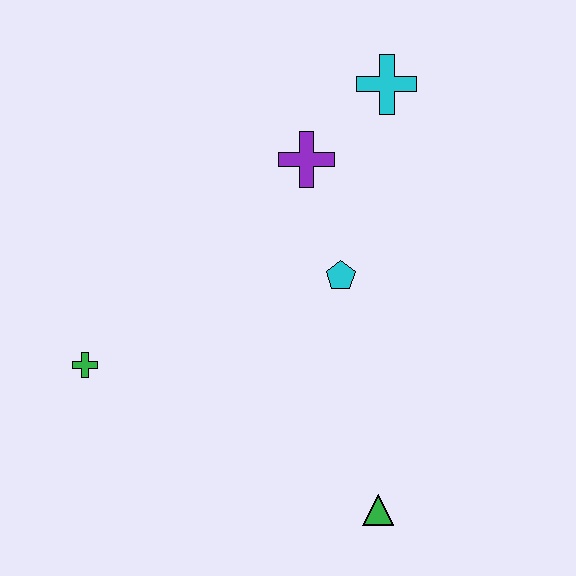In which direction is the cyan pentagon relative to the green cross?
The cyan pentagon is to the right of the green cross.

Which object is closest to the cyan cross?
The purple cross is closest to the cyan cross.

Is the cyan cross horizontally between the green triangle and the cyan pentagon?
No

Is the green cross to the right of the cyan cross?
No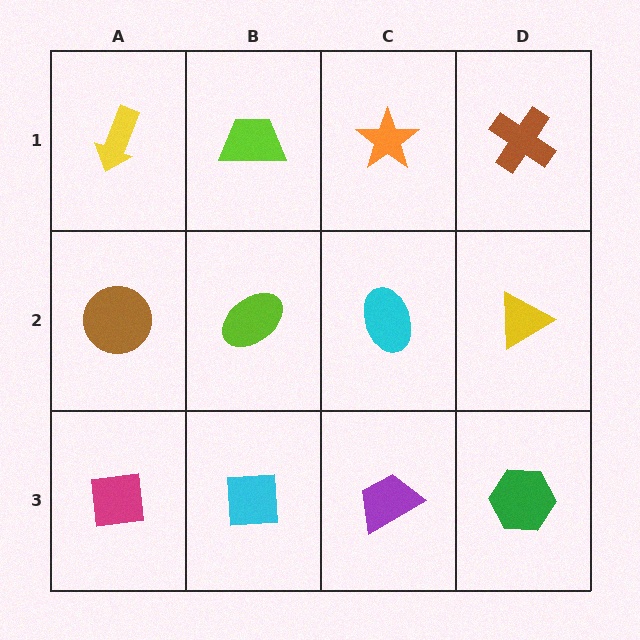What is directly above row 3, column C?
A cyan ellipse.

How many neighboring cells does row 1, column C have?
3.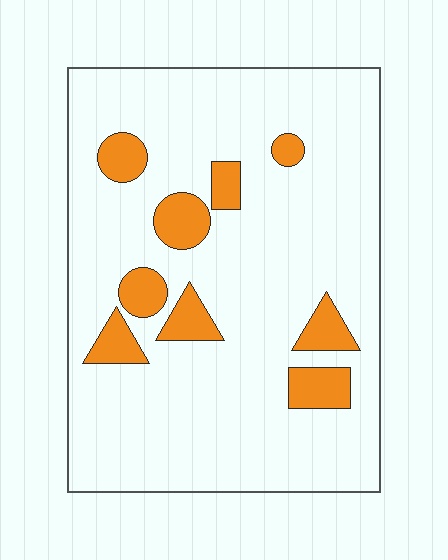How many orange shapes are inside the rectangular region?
9.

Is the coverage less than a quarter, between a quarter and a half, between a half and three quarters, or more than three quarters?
Less than a quarter.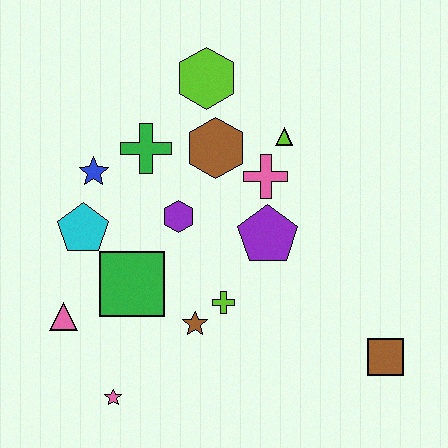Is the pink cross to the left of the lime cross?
No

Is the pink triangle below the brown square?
No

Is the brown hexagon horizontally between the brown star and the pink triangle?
No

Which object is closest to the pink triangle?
The green square is closest to the pink triangle.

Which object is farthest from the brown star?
The lime hexagon is farthest from the brown star.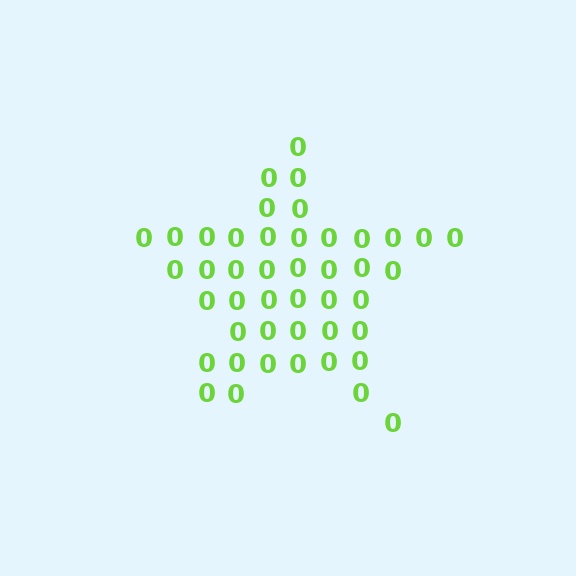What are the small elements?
The small elements are digit 0's.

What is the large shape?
The large shape is a star.